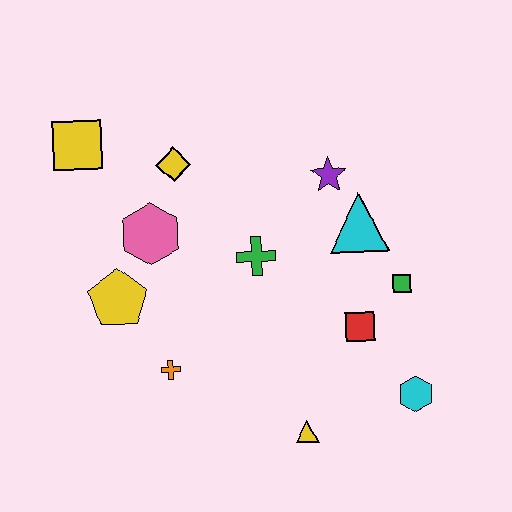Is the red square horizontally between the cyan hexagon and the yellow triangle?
Yes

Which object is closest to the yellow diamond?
The pink hexagon is closest to the yellow diamond.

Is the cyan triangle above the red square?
Yes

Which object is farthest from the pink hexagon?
The cyan hexagon is farthest from the pink hexagon.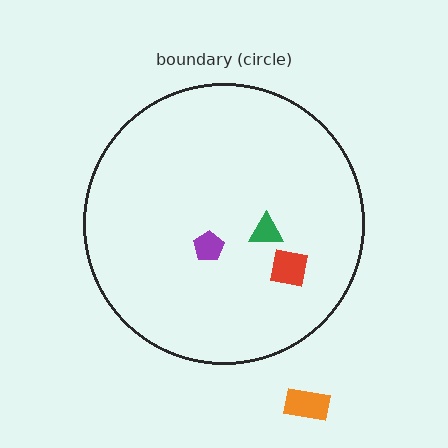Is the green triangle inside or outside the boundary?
Inside.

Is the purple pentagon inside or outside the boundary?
Inside.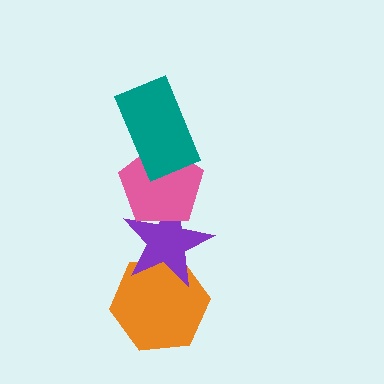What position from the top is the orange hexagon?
The orange hexagon is 4th from the top.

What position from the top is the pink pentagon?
The pink pentagon is 2nd from the top.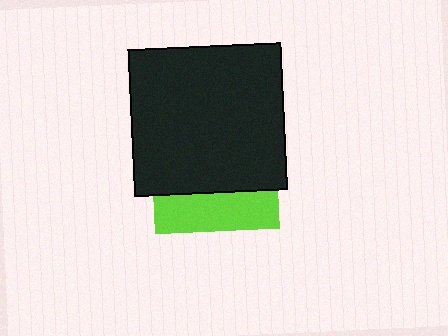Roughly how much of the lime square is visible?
A small part of it is visible (roughly 30%).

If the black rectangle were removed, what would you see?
You would see the complete lime square.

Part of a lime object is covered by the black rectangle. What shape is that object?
It is a square.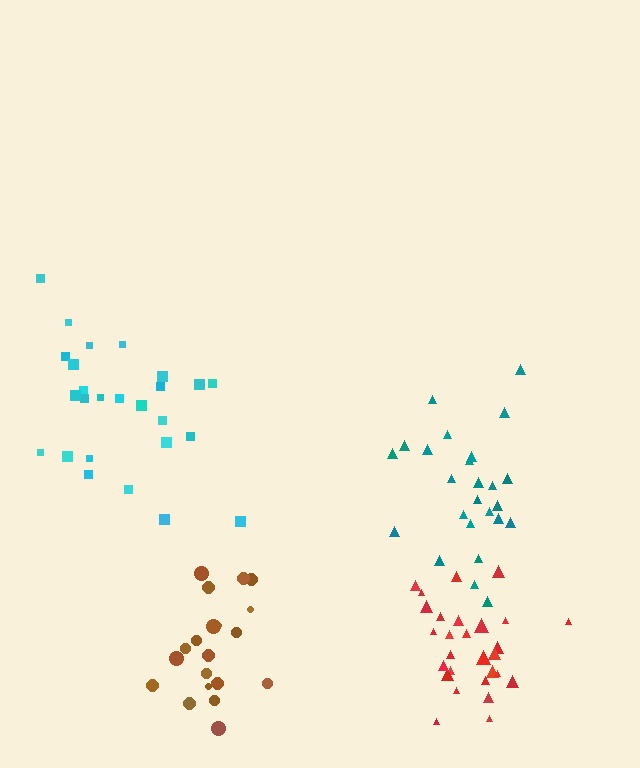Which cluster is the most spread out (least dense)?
Cyan.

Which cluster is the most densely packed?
Red.